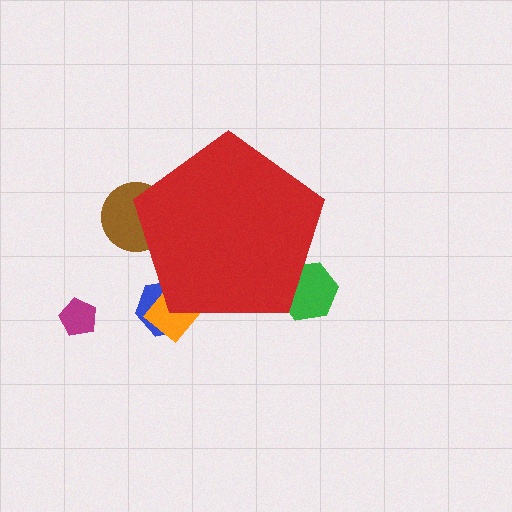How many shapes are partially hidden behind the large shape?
4 shapes are partially hidden.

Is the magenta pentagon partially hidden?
No, the magenta pentagon is fully visible.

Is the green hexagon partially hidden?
Yes, the green hexagon is partially hidden behind the red pentagon.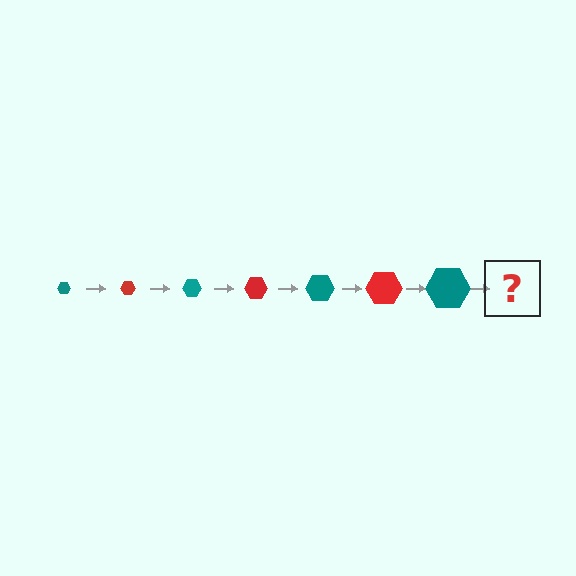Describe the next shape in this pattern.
It should be a red hexagon, larger than the previous one.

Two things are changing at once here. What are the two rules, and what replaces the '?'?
The two rules are that the hexagon grows larger each step and the color cycles through teal and red. The '?' should be a red hexagon, larger than the previous one.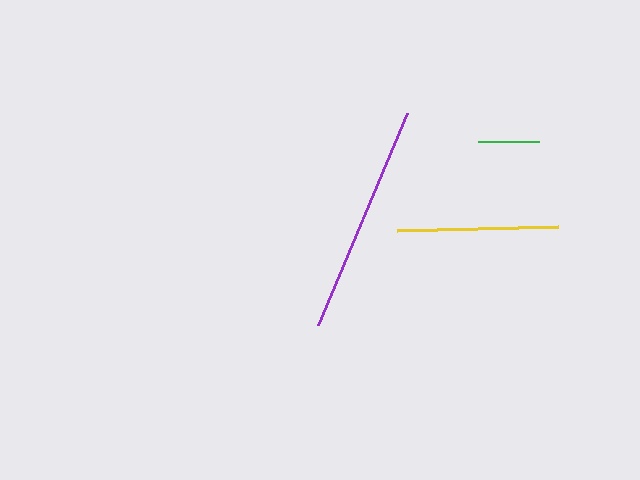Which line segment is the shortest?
The green line is the shortest at approximately 60 pixels.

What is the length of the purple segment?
The purple segment is approximately 230 pixels long.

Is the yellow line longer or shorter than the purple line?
The purple line is longer than the yellow line.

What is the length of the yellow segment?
The yellow segment is approximately 160 pixels long.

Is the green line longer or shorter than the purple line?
The purple line is longer than the green line.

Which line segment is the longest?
The purple line is the longest at approximately 230 pixels.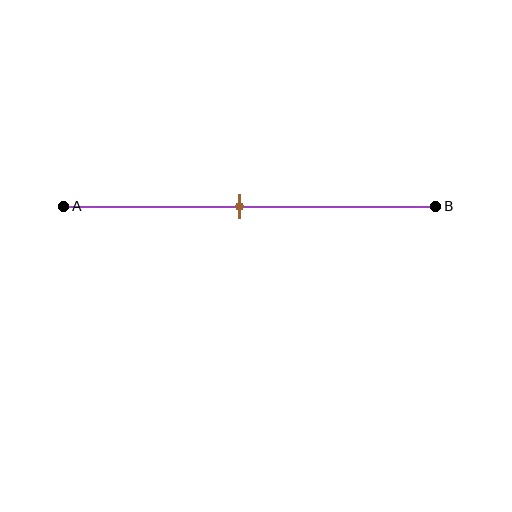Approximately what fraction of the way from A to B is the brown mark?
The brown mark is approximately 45% of the way from A to B.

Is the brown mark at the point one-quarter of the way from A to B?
No, the mark is at about 45% from A, not at the 25% one-quarter point.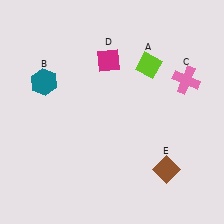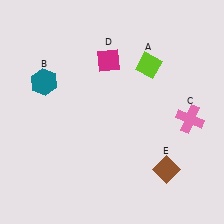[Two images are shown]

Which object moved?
The pink cross (C) moved down.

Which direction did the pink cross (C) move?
The pink cross (C) moved down.